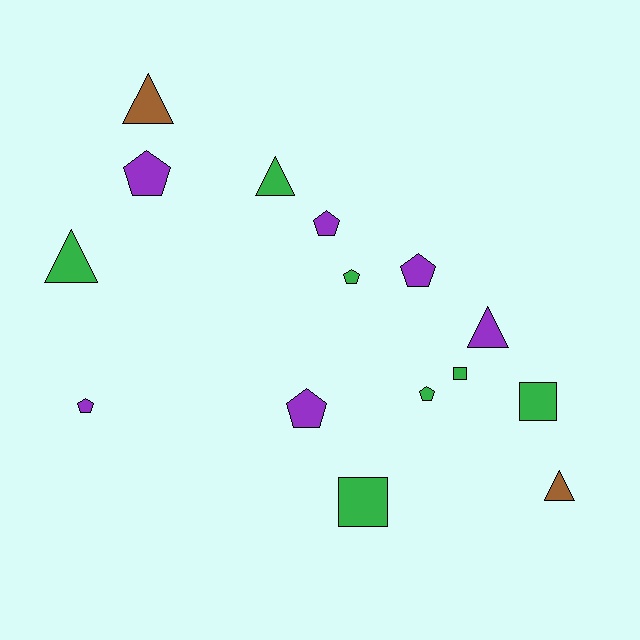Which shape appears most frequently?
Pentagon, with 7 objects.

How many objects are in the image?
There are 15 objects.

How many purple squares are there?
There are no purple squares.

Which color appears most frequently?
Green, with 7 objects.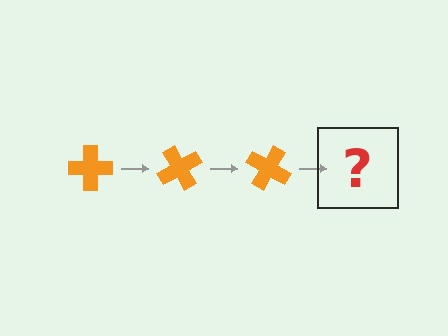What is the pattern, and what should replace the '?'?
The pattern is that the cross rotates 60 degrees each step. The '?' should be an orange cross rotated 180 degrees.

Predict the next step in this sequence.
The next step is an orange cross rotated 180 degrees.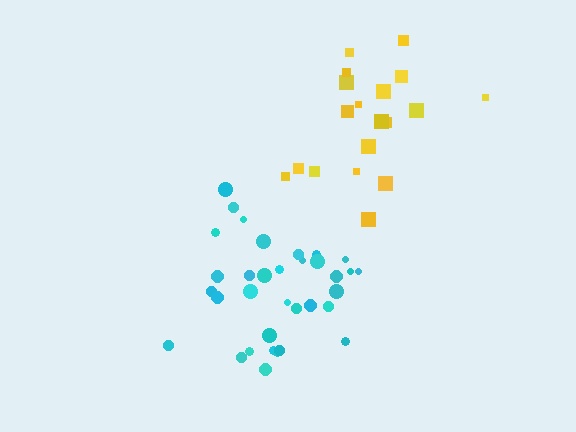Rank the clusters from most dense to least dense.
yellow, cyan.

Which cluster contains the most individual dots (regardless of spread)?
Cyan (34).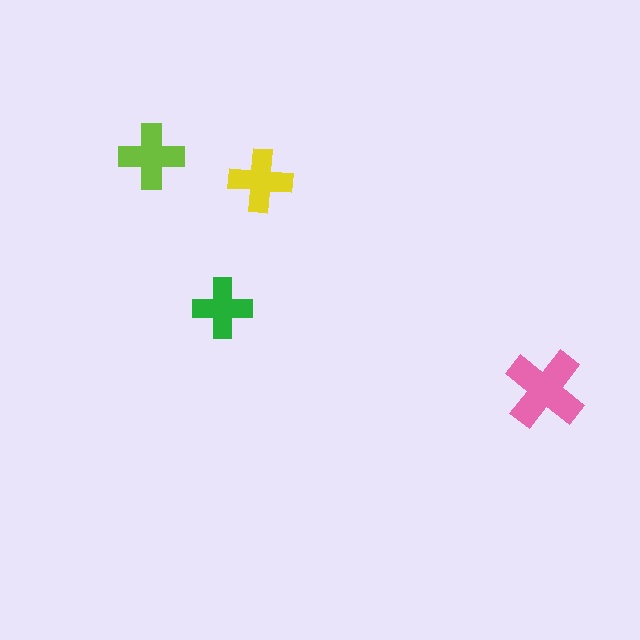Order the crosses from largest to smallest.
the pink one, the lime one, the yellow one, the green one.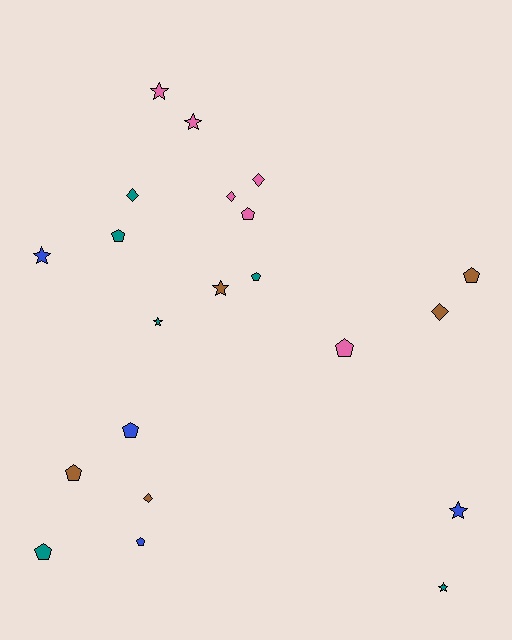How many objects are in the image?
There are 21 objects.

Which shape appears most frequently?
Pentagon, with 9 objects.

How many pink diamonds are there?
There are 2 pink diamonds.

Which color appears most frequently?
Teal, with 6 objects.